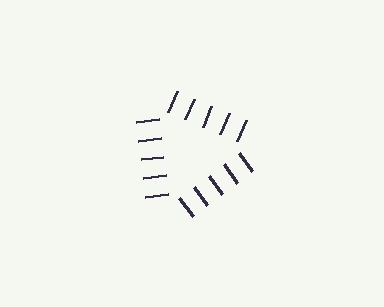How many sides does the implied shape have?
3 sides — the line-ends trace a triangle.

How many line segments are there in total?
15 — 5 along each of the 3 edges.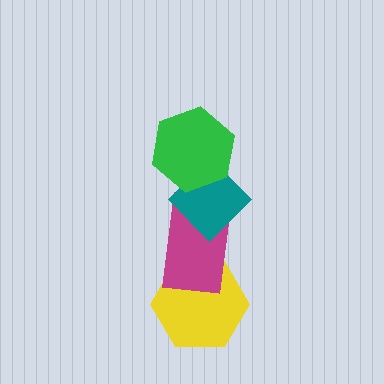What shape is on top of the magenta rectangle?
The teal diamond is on top of the magenta rectangle.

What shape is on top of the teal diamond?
The green hexagon is on top of the teal diamond.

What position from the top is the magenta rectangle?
The magenta rectangle is 3rd from the top.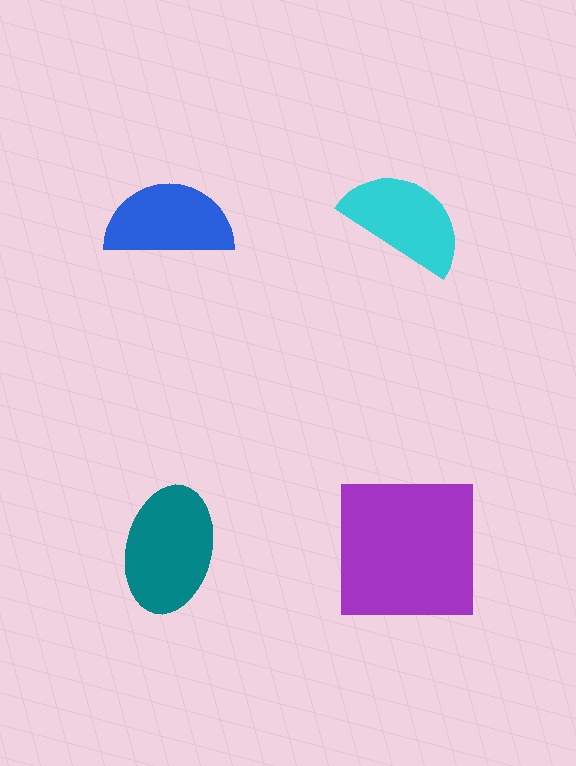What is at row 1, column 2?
A cyan semicircle.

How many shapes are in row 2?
2 shapes.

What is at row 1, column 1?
A blue semicircle.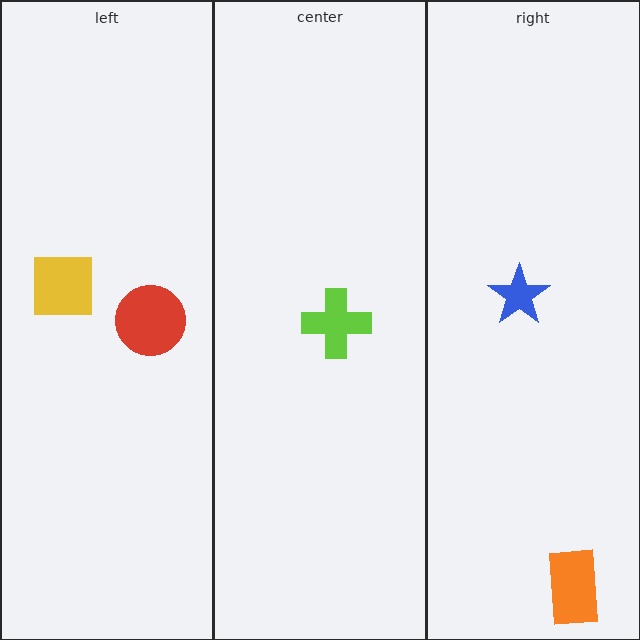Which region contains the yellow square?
The left region.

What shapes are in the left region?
The red circle, the yellow square.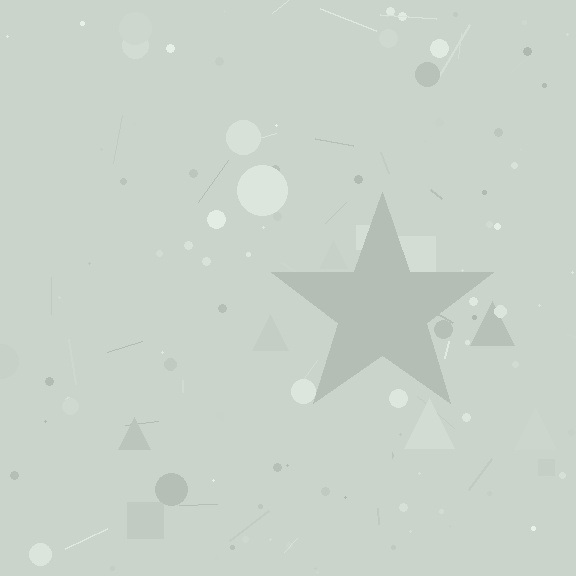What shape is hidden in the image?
A star is hidden in the image.